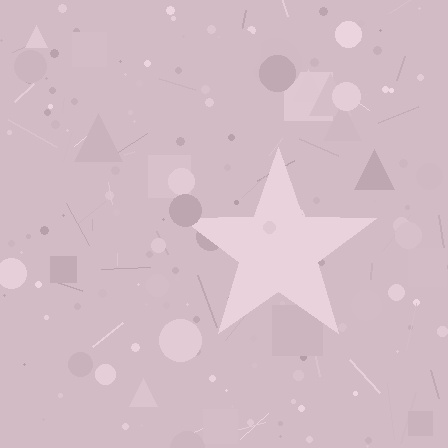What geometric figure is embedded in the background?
A star is embedded in the background.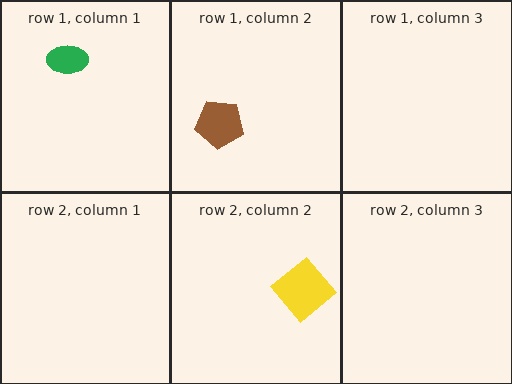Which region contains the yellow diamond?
The row 2, column 2 region.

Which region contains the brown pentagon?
The row 1, column 2 region.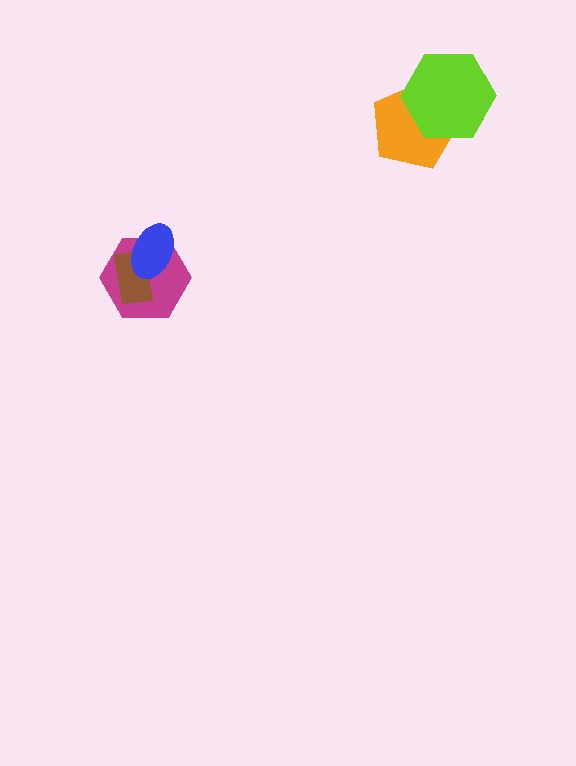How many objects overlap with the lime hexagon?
1 object overlaps with the lime hexagon.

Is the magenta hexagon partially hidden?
Yes, it is partially covered by another shape.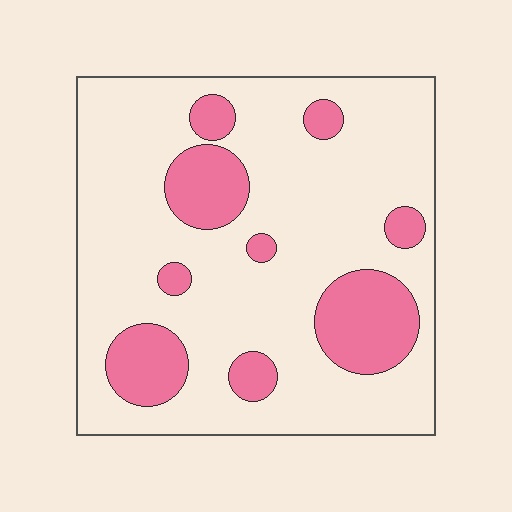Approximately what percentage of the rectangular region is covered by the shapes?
Approximately 20%.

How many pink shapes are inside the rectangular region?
9.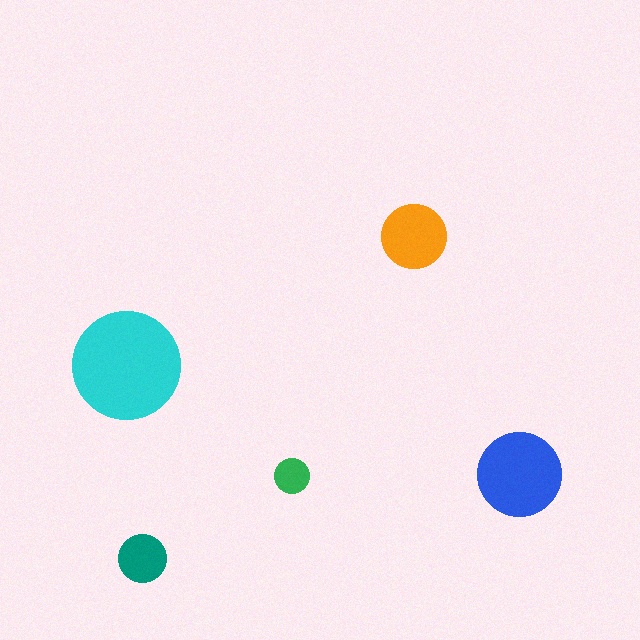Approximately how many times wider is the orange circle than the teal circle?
About 1.5 times wider.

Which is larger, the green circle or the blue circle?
The blue one.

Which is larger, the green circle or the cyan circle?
The cyan one.